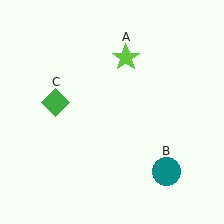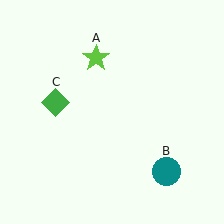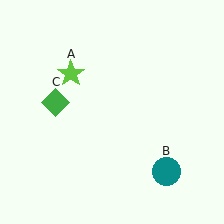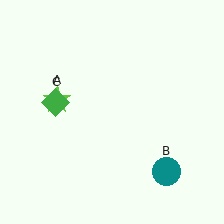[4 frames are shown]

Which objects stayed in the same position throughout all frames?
Teal circle (object B) and green diamond (object C) remained stationary.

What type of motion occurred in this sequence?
The lime star (object A) rotated counterclockwise around the center of the scene.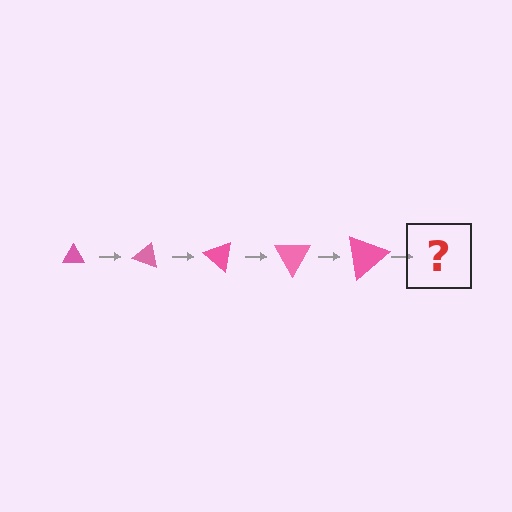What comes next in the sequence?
The next element should be a triangle, larger than the previous one and rotated 100 degrees from the start.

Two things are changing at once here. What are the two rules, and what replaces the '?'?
The two rules are that the triangle grows larger each step and it rotates 20 degrees each step. The '?' should be a triangle, larger than the previous one and rotated 100 degrees from the start.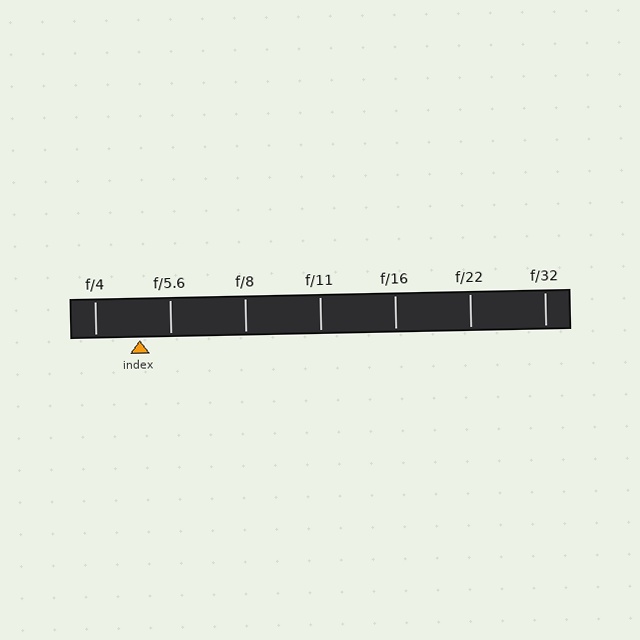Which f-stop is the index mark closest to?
The index mark is closest to f/5.6.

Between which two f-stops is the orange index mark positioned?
The index mark is between f/4 and f/5.6.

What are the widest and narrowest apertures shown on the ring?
The widest aperture shown is f/4 and the narrowest is f/32.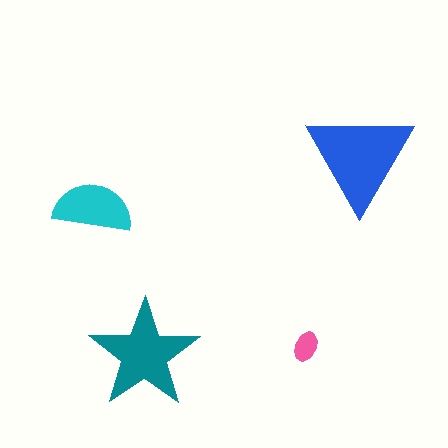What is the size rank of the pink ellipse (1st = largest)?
4th.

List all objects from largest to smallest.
The blue triangle, the teal star, the cyan semicircle, the pink ellipse.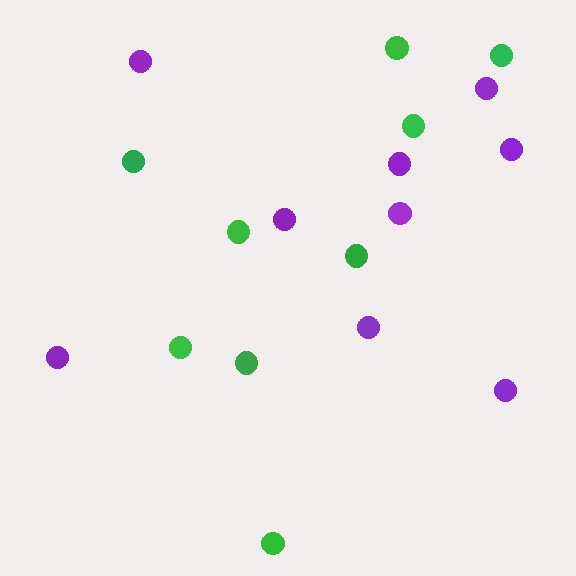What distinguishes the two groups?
There are 2 groups: one group of purple circles (9) and one group of green circles (9).